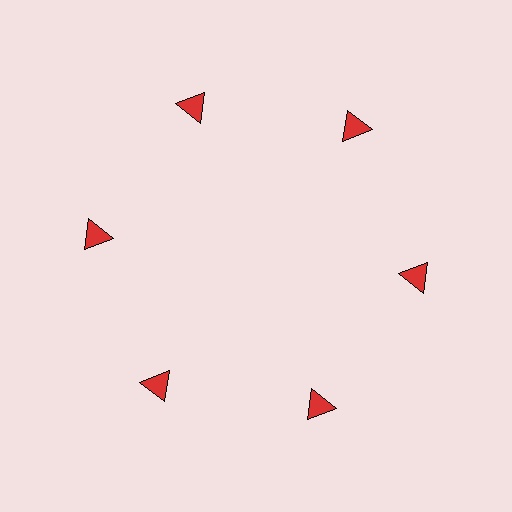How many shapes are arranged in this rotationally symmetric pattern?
There are 6 shapes, arranged in 6 groups of 1.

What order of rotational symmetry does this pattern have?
This pattern has 6-fold rotational symmetry.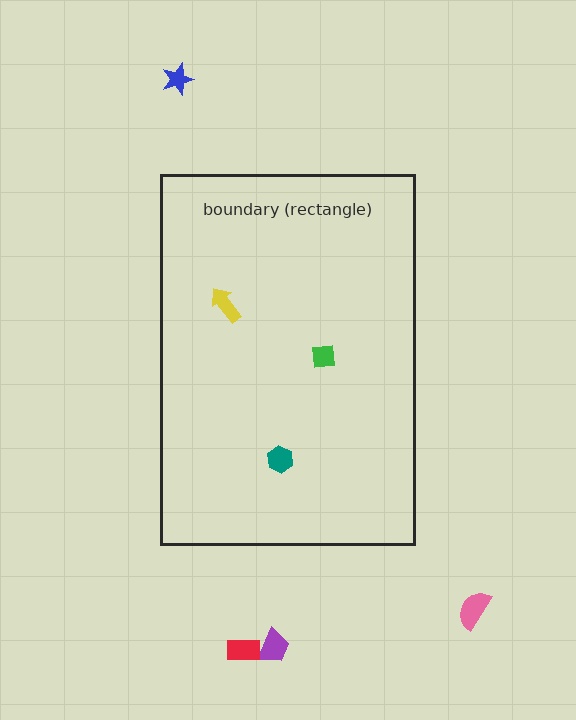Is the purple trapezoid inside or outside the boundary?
Outside.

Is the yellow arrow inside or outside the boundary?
Inside.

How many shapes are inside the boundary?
3 inside, 4 outside.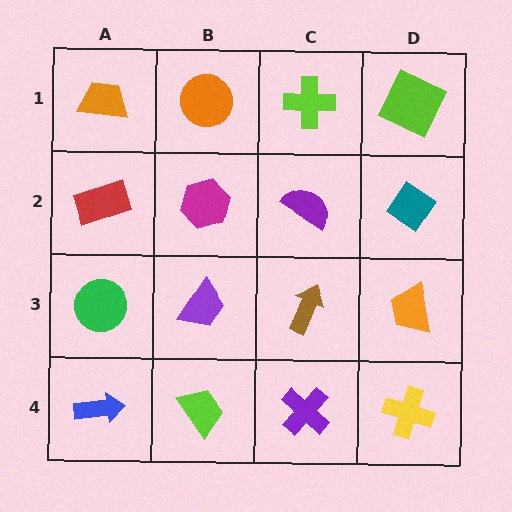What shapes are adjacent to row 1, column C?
A purple semicircle (row 2, column C), an orange circle (row 1, column B), a lime square (row 1, column D).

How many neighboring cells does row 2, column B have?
4.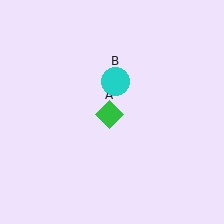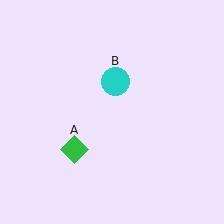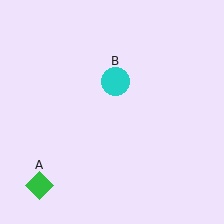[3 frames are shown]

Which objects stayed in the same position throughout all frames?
Cyan circle (object B) remained stationary.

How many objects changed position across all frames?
1 object changed position: green diamond (object A).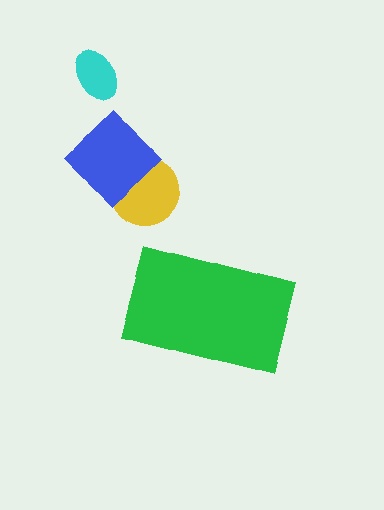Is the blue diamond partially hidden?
No, the blue diamond is fully visible.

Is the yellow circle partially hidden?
No, the yellow circle is fully visible.